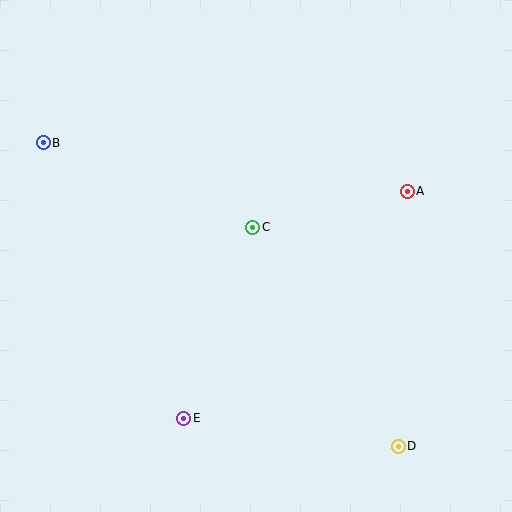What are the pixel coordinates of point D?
Point D is at (398, 446).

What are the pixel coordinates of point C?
Point C is at (253, 227).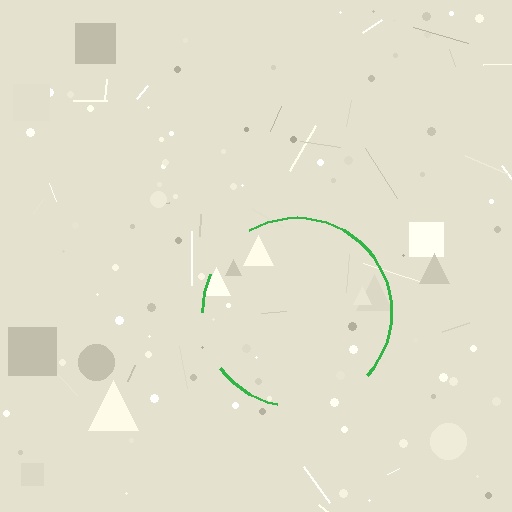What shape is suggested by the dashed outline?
The dashed outline suggests a circle.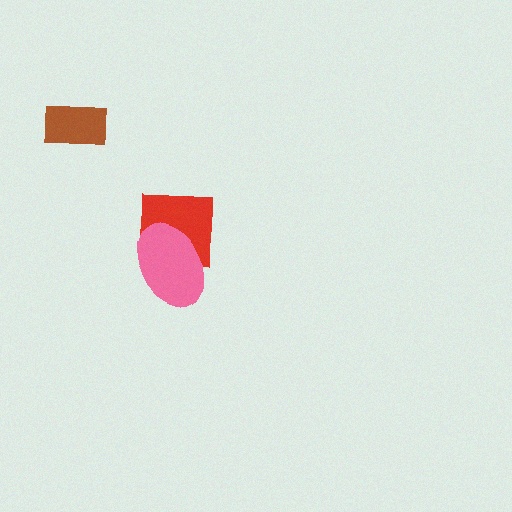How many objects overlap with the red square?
1 object overlaps with the red square.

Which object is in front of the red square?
The pink ellipse is in front of the red square.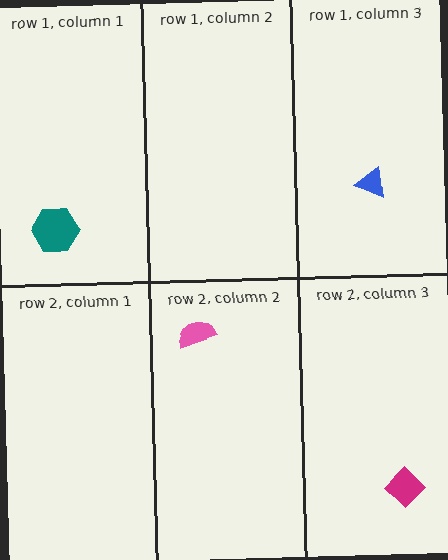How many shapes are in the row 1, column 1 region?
1.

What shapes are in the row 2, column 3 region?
The magenta diamond.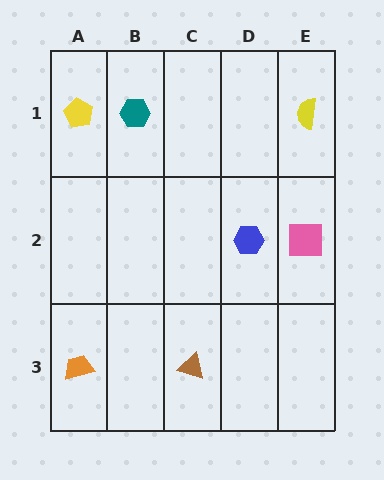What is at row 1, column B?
A teal hexagon.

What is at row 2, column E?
A pink square.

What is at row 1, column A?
A yellow pentagon.